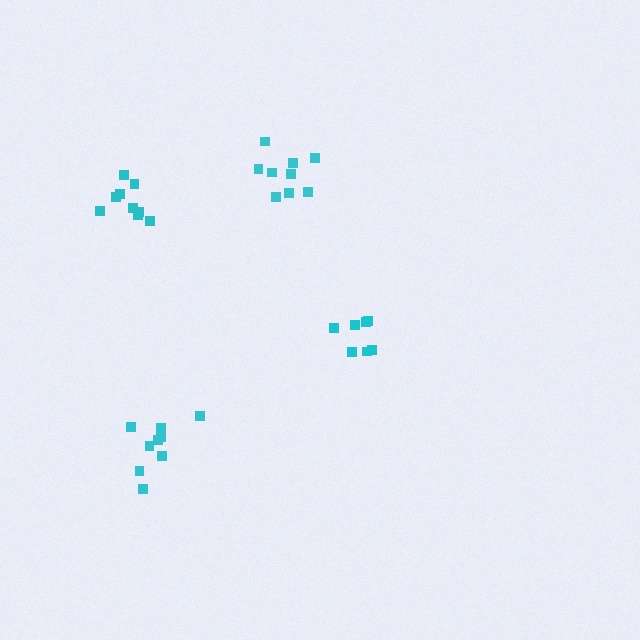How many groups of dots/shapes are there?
There are 4 groups.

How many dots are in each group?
Group 1: 7 dots, Group 2: 9 dots, Group 3: 9 dots, Group 4: 9 dots (34 total).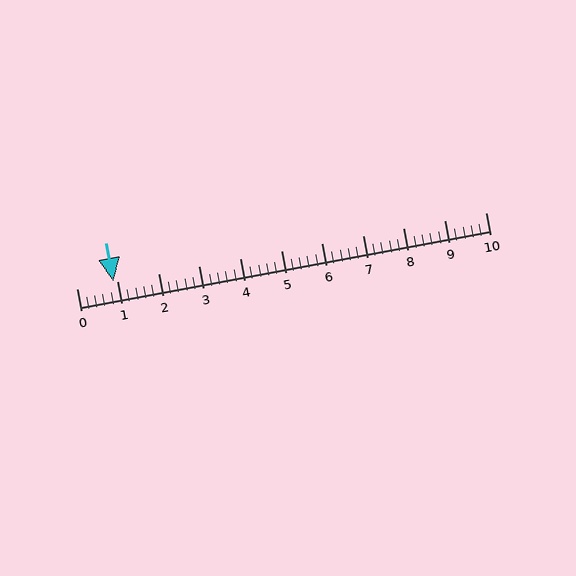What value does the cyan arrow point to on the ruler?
The cyan arrow points to approximately 0.9.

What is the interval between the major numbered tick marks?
The major tick marks are spaced 1 units apart.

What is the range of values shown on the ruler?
The ruler shows values from 0 to 10.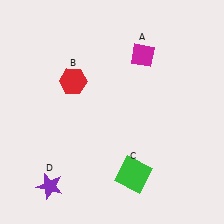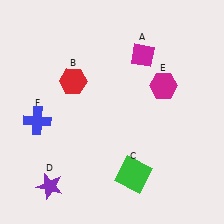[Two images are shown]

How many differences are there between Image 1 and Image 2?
There are 2 differences between the two images.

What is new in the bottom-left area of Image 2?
A blue cross (F) was added in the bottom-left area of Image 2.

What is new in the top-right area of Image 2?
A magenta hexagon (E) was added in the top-right area of Image 2.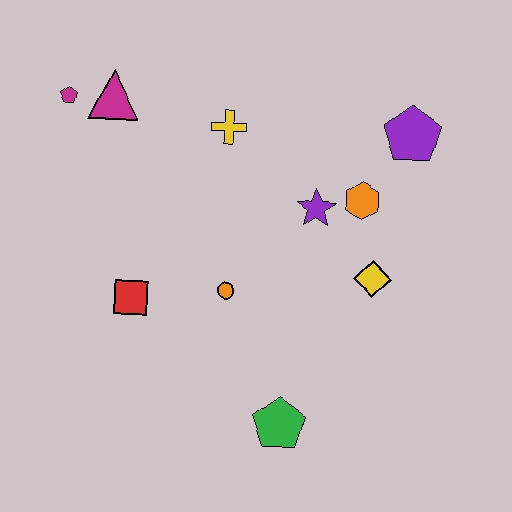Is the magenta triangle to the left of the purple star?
Yes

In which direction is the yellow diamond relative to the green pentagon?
The yellow diamond is above the green pentagon.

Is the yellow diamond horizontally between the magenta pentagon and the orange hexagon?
No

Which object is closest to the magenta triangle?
The magenta pentagon is closest to the magenta triangle.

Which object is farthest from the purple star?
The magenta pentagon is farthest from the purple star.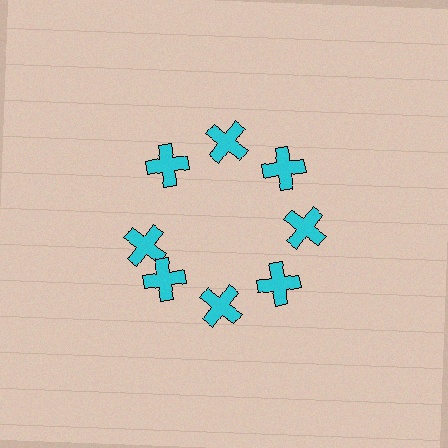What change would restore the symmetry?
The symmetry would be restored by rotating it back into even spacing with its neighbors so that all 8 crosses sit at equal angles and equal distance from the center.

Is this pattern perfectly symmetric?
No. The 8 cyan crosses are arranged in a ring, but one element near the 9 o'clock position is rotated out of alignment along the ring, breaking the 8-fold rotational symmetry.